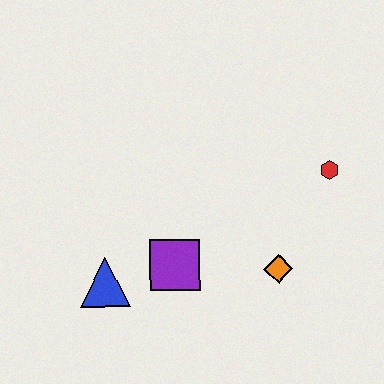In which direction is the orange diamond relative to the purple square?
The orange diamond is to the right of the purple square.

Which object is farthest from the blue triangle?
The red hexagon is farthest from the blue triangle.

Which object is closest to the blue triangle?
The purple square is closest to the blue triangle.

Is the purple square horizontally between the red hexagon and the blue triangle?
Yes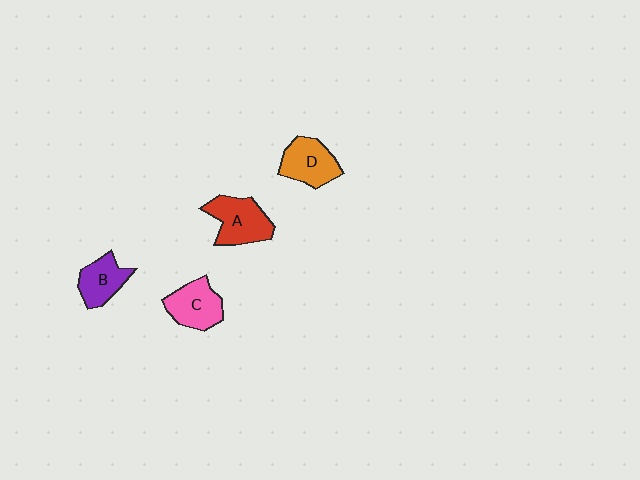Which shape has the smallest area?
Shape B (purple).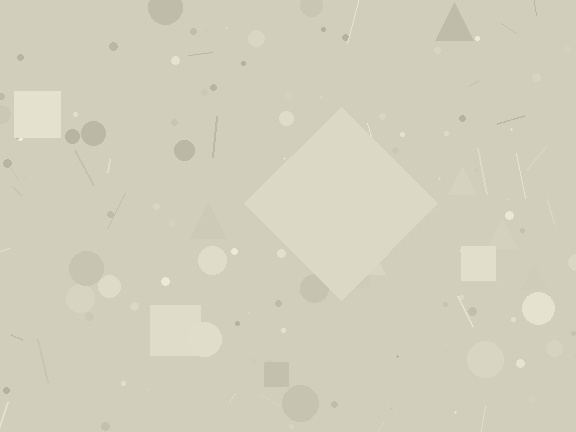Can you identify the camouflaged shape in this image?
The camouflaged shape is a diamond.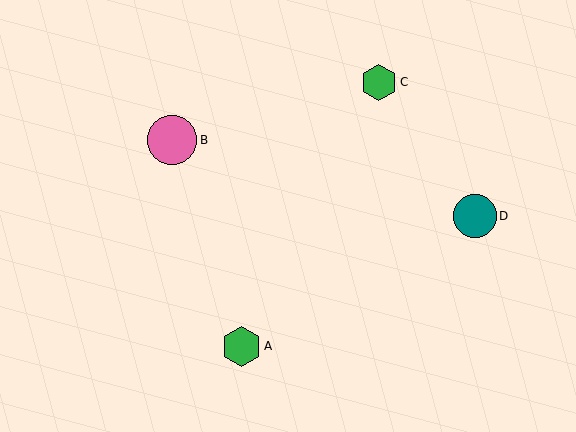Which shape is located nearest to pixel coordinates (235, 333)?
The green hexagon (labeled A) at (241, 346) is nearest to that location.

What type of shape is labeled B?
Shape B is a pink circle.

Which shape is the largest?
The pink circle (labeled B) is the largest.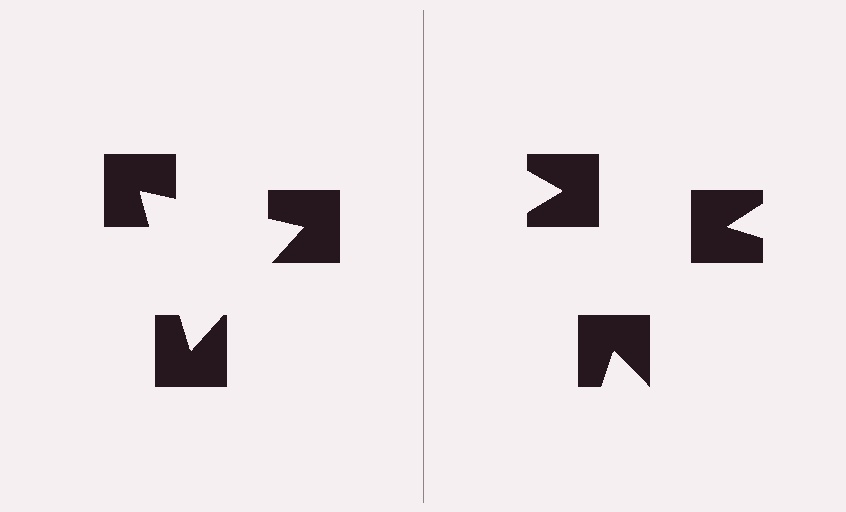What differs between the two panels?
The notched squares are positioned identically on both sides; only the wedge orientations differ. On the left they align to a triangle; on the right they are misaligned.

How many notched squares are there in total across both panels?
6 — 3 on each side.